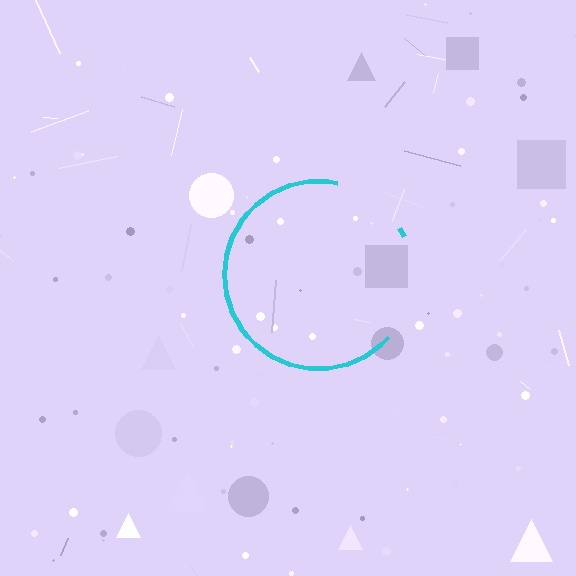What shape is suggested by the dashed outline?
The dashed outline suggests a circle.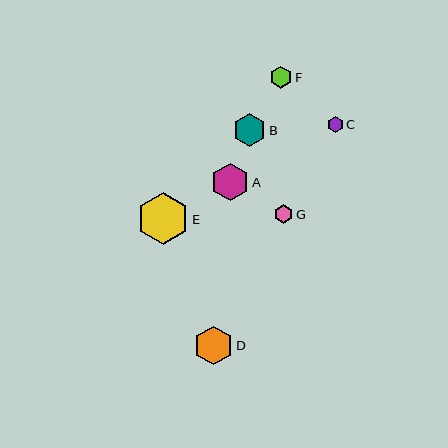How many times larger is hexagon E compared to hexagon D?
Hexagon E is approximately 1.4 times the size of hexagon D.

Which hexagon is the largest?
Hexagon E is the largest with a size of approximately 52 pixels.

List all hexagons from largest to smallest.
From largest to smallest: E, D, A, B, F, G, C.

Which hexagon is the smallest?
Hexagon C is the smallest with a size of approximately 16 pixels.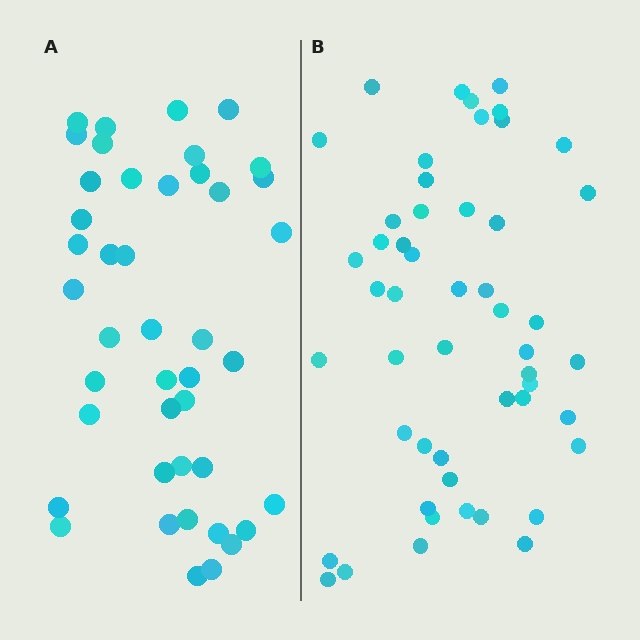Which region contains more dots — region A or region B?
Region B (the right region) has more dots.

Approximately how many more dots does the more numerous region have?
Region B has roughly 8 or so more dots than region A.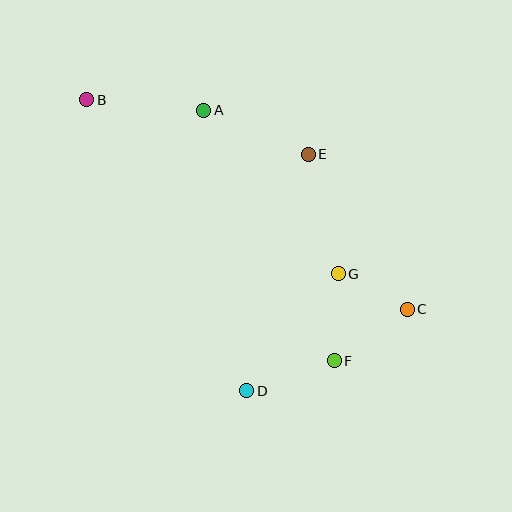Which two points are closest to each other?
Points C and G are closest to each other.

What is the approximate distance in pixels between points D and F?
The distance between D and F is approximately 93 pixels.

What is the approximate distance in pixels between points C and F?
The distance between C and F is approximately 89 pixels.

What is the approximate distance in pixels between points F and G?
The distance between F and G is approximately 87 pixels.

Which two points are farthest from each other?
Points B and C are farthest from each other.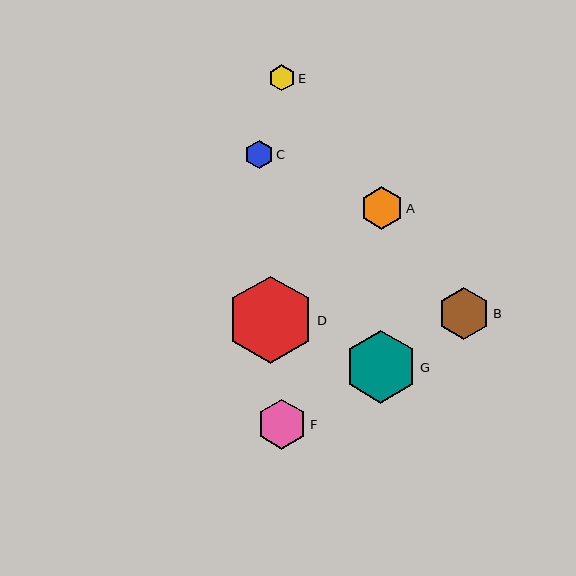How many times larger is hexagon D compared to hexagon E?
Hexagon D is approximately 3.3 times the size of hexagon E.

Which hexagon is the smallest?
Hexagon E is the smallest with a size of approximately 27 pixels.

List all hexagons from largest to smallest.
From largest to smallest: D, G, B, F, A, C, E.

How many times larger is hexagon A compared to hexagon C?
Hexagon A is approximately 1.5 times the size of hexagon C.